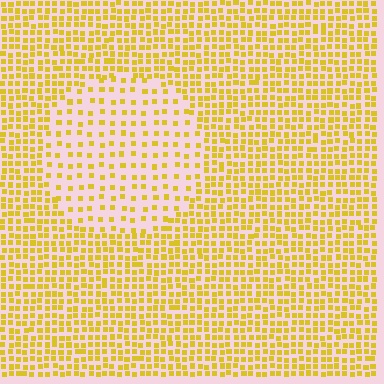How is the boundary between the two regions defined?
The boundary is defined by a change in element density (approximately 2.2x ratio). All elements are the same color, size, and shape.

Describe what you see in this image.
The image contains small yellow elements arranged at two different densities. A circle-shaped region is visible where the elements are less densely packed than the surrounding area.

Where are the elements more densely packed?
The elements are more densely packed outside the circle boundary.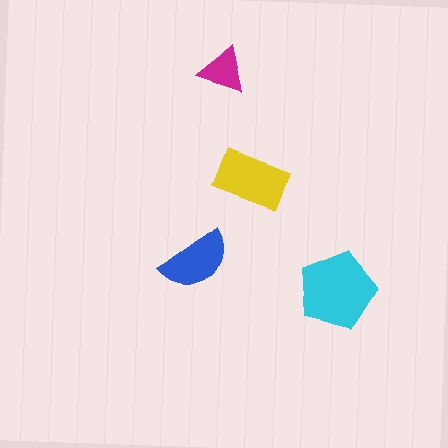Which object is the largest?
The cyan pentagon.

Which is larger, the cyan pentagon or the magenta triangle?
The cyan pentagon.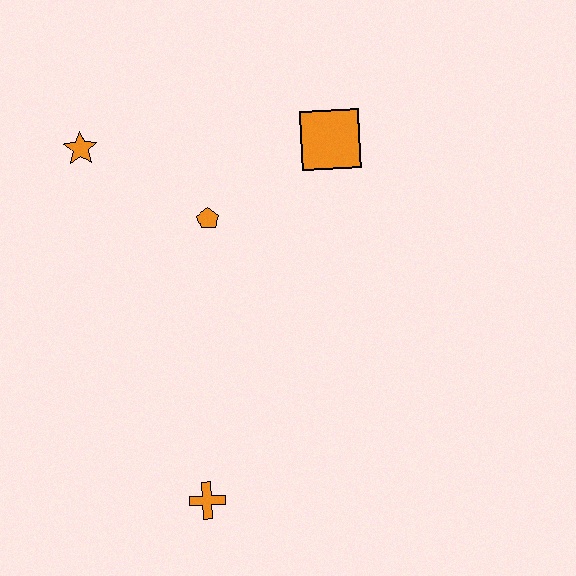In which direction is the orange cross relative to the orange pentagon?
The orange cross is below the orange pentagon.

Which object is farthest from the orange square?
The orange cross is farthest from the orange square.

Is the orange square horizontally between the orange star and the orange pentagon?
No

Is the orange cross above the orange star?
No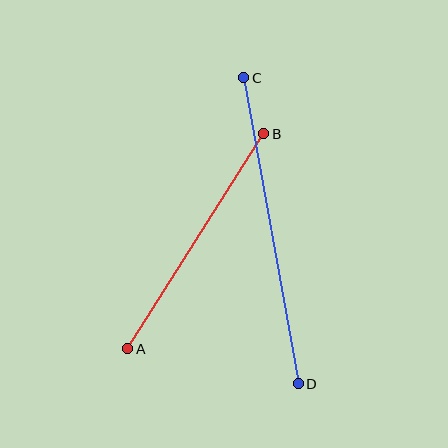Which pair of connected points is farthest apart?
Points C and D are farthest apart.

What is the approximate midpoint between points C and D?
The midpoint is at approximately (271, 231) pixels.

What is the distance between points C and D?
The distance is approximately 311 pixels.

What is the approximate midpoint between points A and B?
The midpoint is at approximately (196, 241) pixels.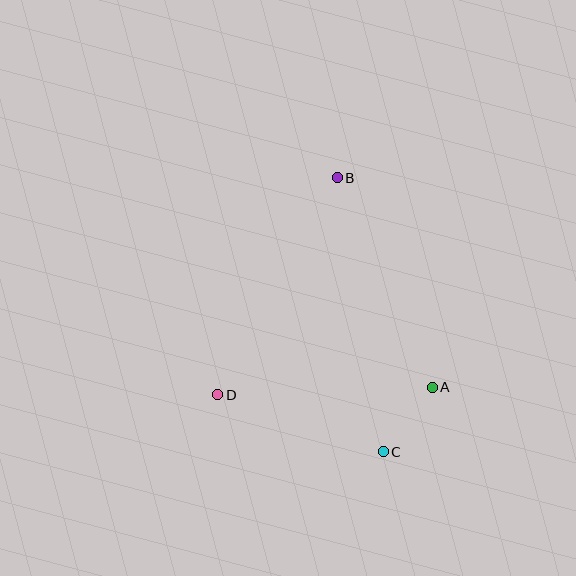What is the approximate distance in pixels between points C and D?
The distance between C and D is approximately 175 pixels.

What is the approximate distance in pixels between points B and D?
The distance between B and D is approximately 248 pixels.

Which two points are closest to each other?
Points A and C are closest to each other.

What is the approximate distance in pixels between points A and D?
The distance between A and D is approximately 215 pixels.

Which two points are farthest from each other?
Points B and C are farthest from each other.